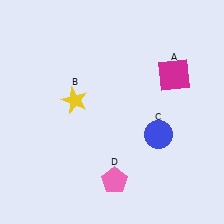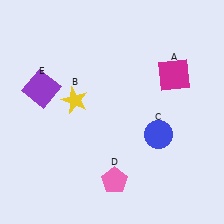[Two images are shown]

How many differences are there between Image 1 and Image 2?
There is 1 difference between the two images.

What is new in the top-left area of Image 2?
A purple square (E) was added in the top-left area of Image 2.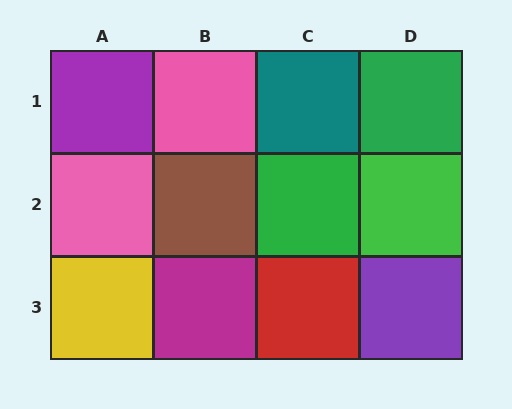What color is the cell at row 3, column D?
Purple.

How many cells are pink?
2 cells are pink.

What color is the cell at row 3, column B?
Magenta.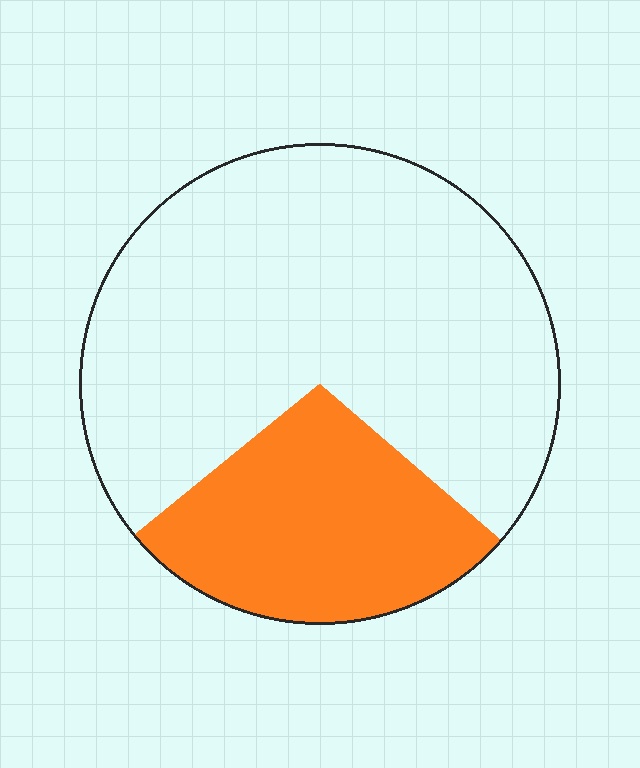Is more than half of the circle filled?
No.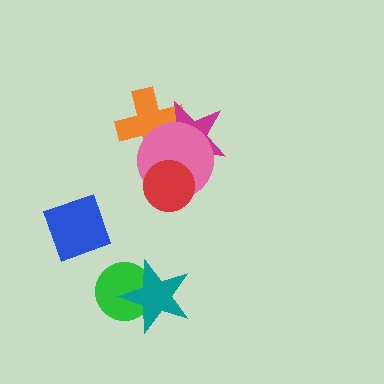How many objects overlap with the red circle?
2 objects overlap with the red circle.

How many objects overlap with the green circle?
1 object overlaps with the green circle.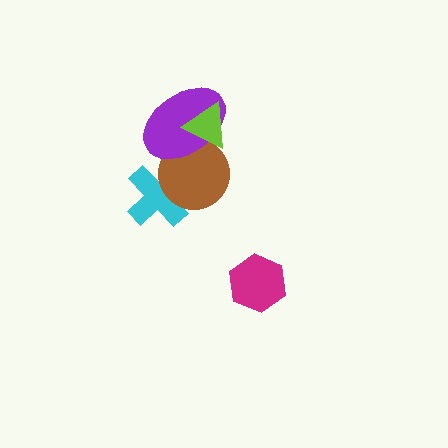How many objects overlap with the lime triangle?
2 objects overlap with the lime triangle.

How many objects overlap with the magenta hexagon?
0 objects overlap with the magenta hexagon.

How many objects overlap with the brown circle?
3 objects overlap with the brown circle.